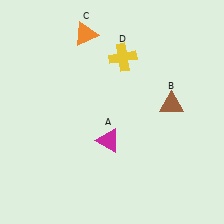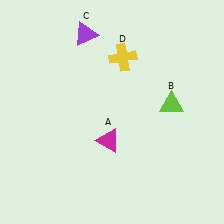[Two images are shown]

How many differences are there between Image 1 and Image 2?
There are 2 differences between the two images.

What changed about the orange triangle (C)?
In Image 1, C is orange. In Image 2, it changed to purple.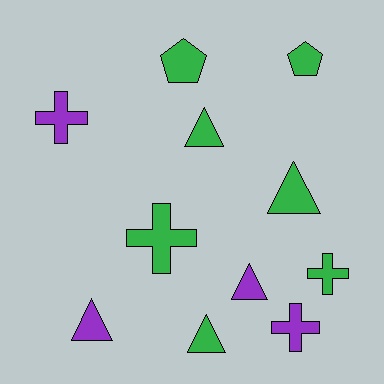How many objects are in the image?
There are 11 objects.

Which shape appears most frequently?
Triangle, with 5 objects.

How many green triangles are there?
There are 3 green triangles.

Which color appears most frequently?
Green, with 7 objects.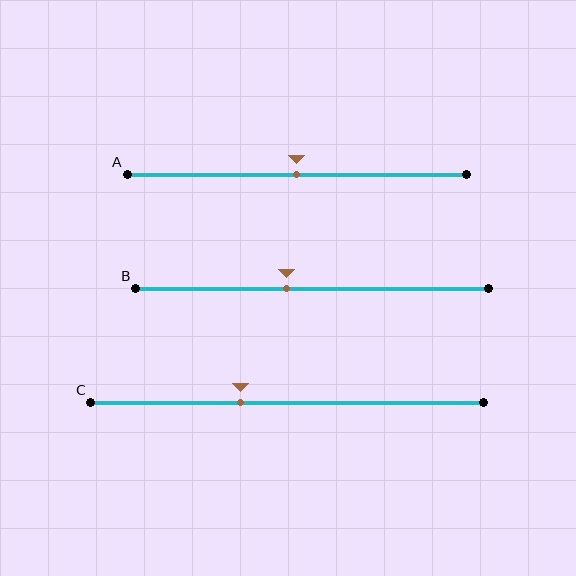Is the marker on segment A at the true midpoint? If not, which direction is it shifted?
Yes, the marker on segment A is at the true midpoint.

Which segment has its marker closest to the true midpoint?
Segment A has its marker closest to the true midpoint.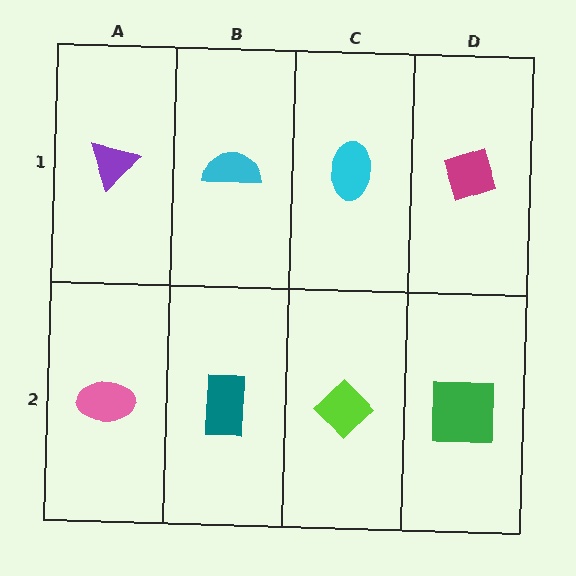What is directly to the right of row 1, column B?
A cyan ellipse.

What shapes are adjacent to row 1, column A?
A pink ellipse (row 2, column A), a cyan semicircle (row 1, column B).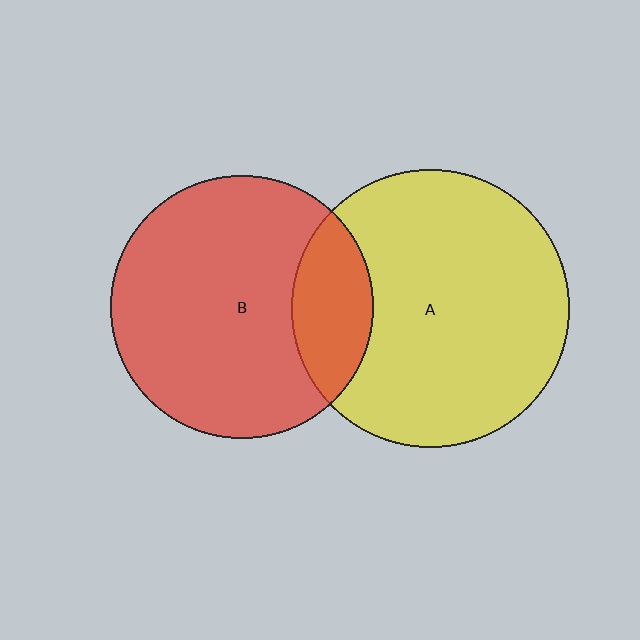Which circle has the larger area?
Circle A (yellow).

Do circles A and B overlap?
Yes.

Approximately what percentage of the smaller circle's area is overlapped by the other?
Approximately 20%.